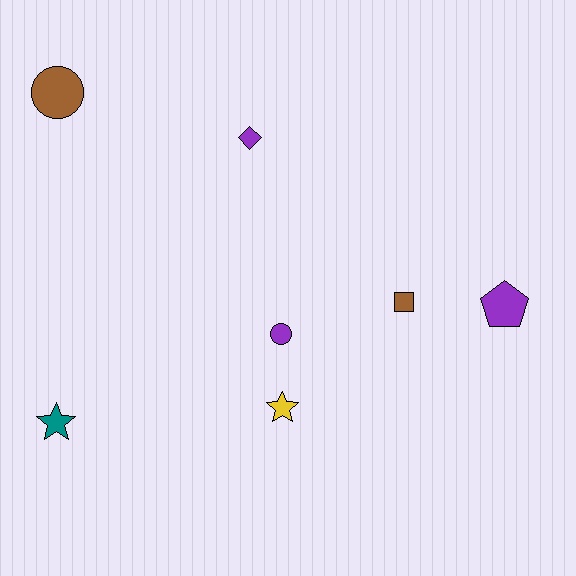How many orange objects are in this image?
There are no orange objects.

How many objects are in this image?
There are 7 objects.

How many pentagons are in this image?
There is 1 pentagon.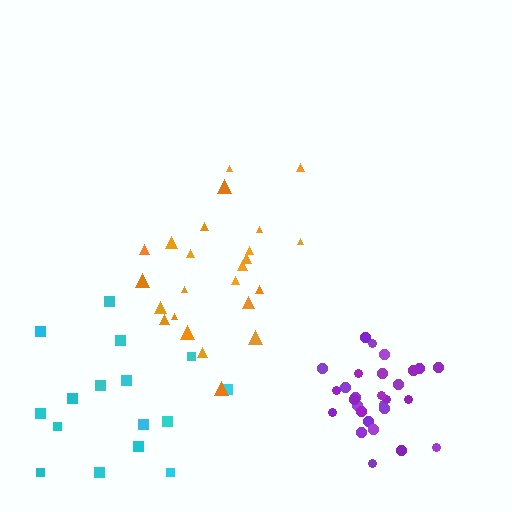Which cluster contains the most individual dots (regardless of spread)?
Purple (29).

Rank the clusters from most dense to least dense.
purple, orange, cyan.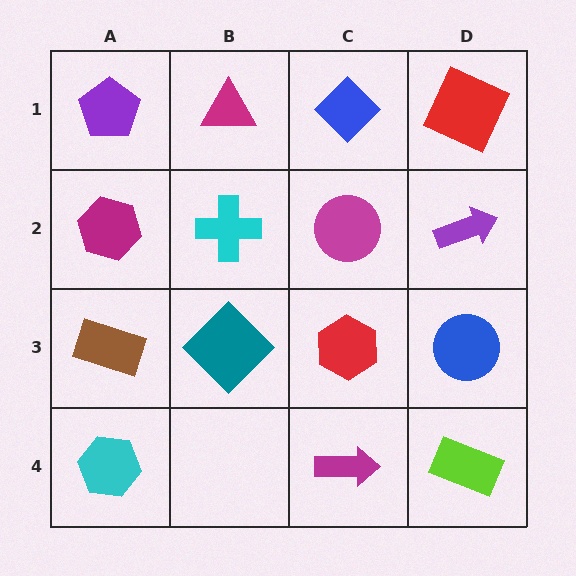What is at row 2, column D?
A purple arrow.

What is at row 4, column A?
A cyan hexagon.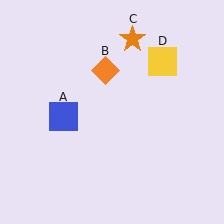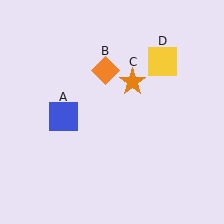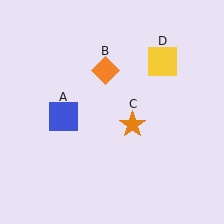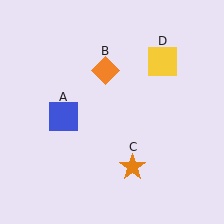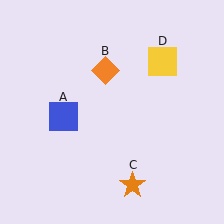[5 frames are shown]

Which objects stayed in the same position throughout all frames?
Blue square (object A) and orange diamond (object B) and yellow square (object D) remained stationary.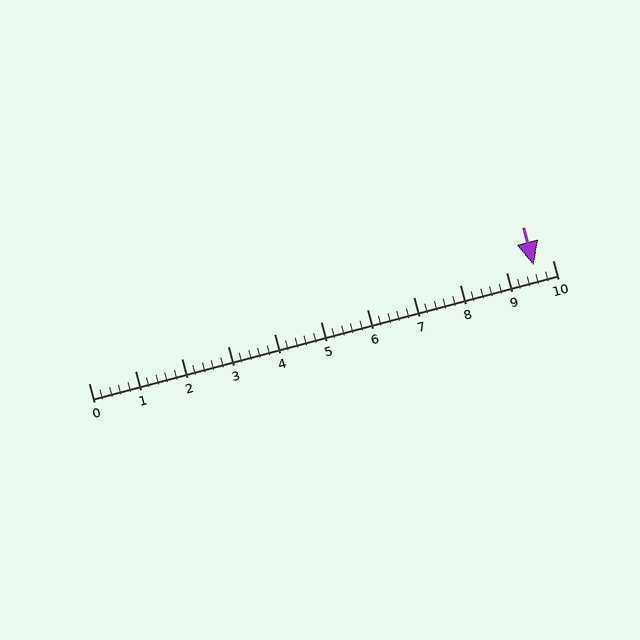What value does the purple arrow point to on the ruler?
The purple arrow points to approximately 9.6.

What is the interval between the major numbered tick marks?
The major tick marks are spaced 1 units apart.